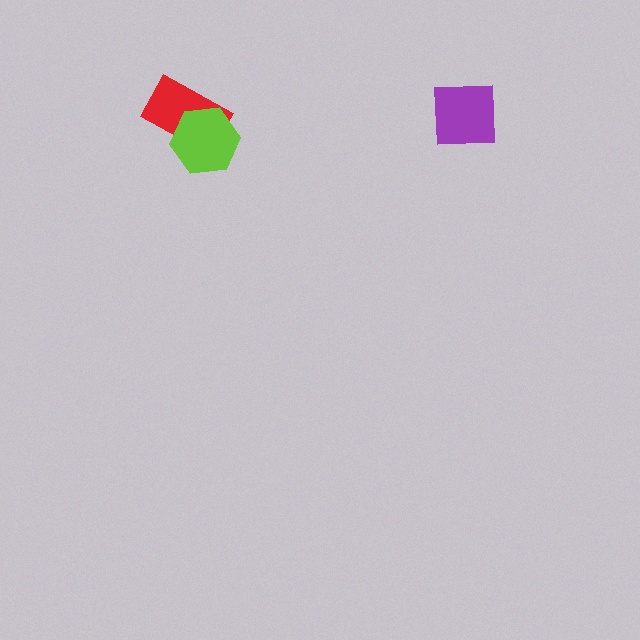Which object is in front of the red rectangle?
The lime hexagon is in front of the red rectangle.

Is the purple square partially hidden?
No, no other shape covers it.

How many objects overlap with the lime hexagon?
1 object overlaps with the lime hexagon.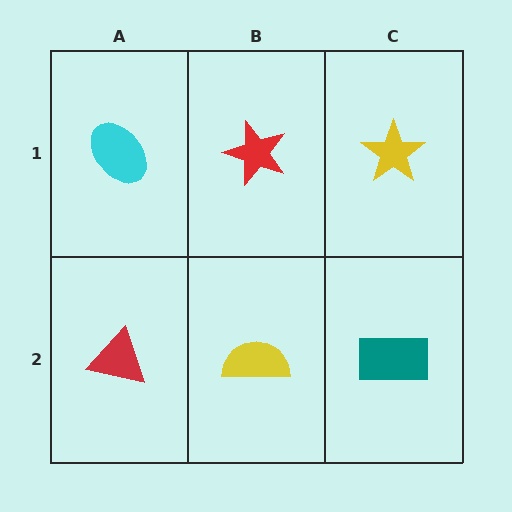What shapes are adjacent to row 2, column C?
A yellow star (row 1, column C), a yellow semicircle (row 2, column B).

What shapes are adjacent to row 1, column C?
A teal rectangle (row 2, column C), a red star (row 1, column B).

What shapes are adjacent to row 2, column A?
A cyan ellipse (row 1, column A), a yellow semicircle (row 2, column B).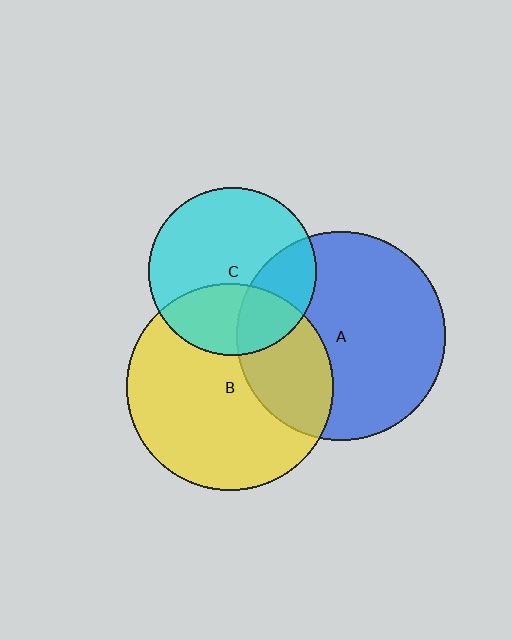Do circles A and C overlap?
Yes.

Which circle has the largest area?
Circle A (blue).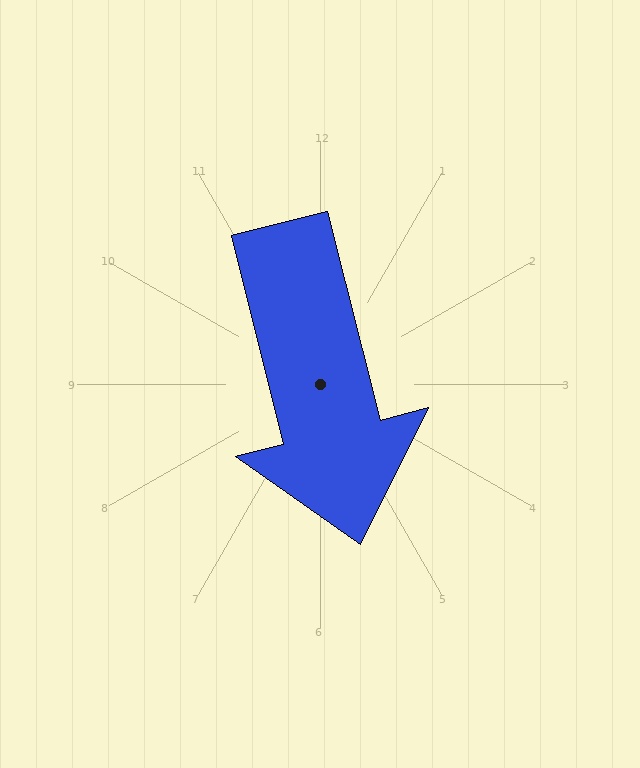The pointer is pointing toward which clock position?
Roughly 6 o'clock.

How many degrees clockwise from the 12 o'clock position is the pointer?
Approximately 166 degrees.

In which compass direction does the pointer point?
South.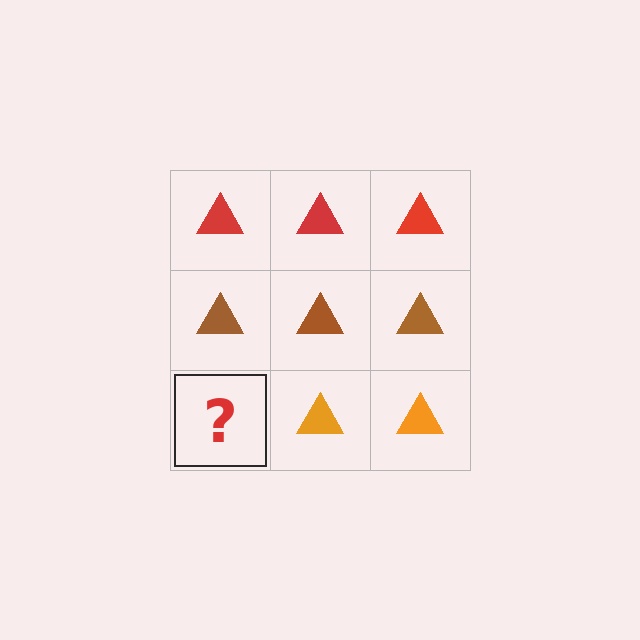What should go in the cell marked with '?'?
The missing cell should contain an orange triangle.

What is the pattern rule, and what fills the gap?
The rule is that each row has a consistent color. The gap should be filled with an orange triangle.